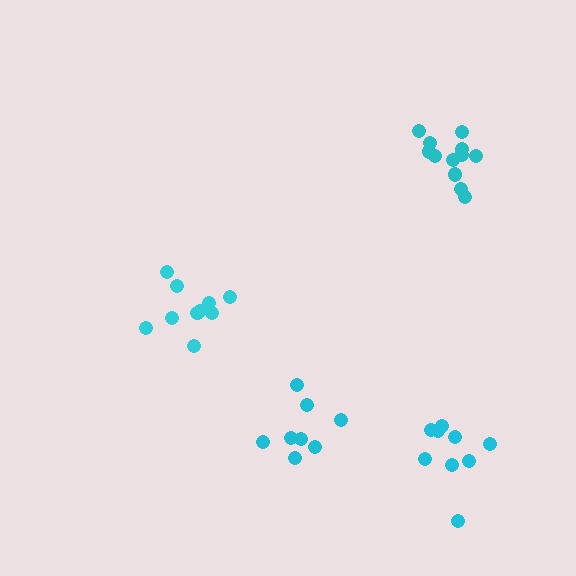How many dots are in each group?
Group 1: 9 dots, Group 2: 12 dots, Group 3: 10 dots, Group 4: 8 dots (39 total).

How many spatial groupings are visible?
There are 4 spatial groupings.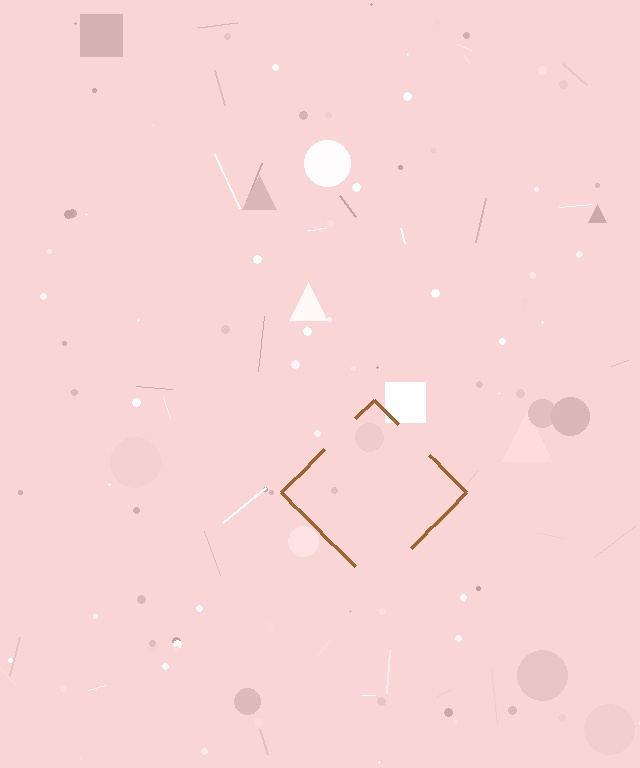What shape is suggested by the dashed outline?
The dashed outline suggests a diamond.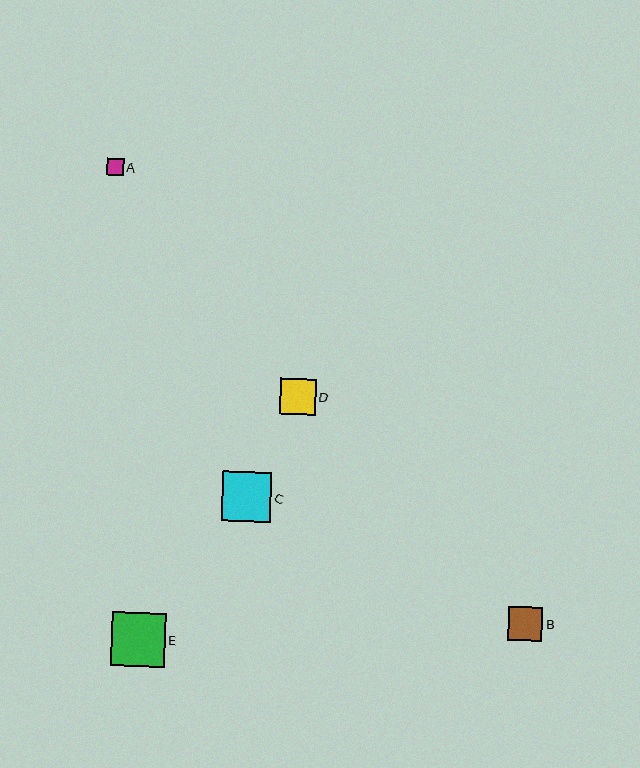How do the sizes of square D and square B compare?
Square D and square B are approximately the same size.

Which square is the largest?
Square E is the largest with a size of approximately 54 pixels.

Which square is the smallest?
Square A is the smallest with a size of approximately 17 pixels.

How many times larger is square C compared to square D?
Square C is approximately 1.4 times the size of square D.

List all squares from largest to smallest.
From largest to smallest: E, C, D, B, A.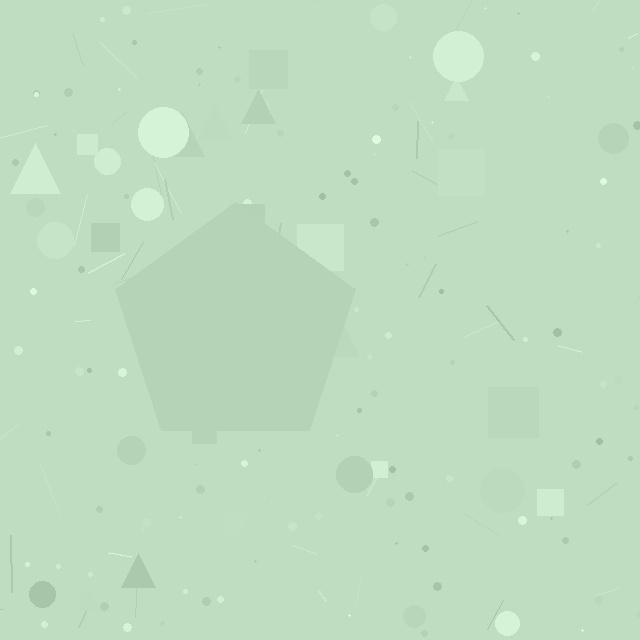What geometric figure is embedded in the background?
A pentagon is embedded in the background.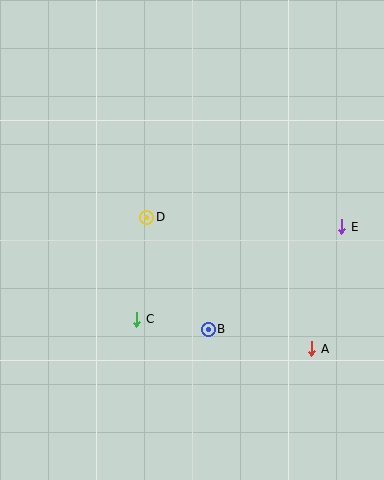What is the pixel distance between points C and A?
The distance between C and A is 177 pixels.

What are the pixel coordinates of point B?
Point B is at (208, 329).